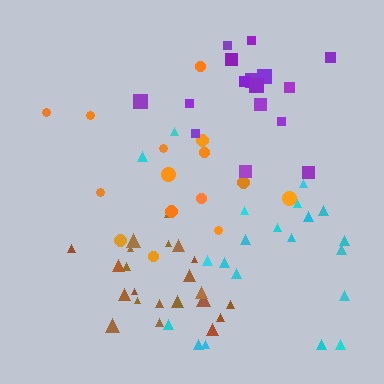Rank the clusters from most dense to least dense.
brown, purple, cyan, orange.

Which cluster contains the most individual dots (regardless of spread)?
Brown (22).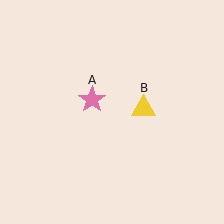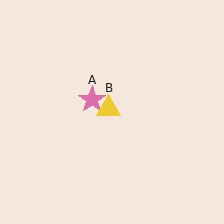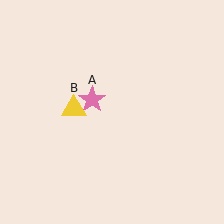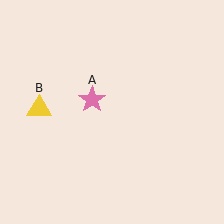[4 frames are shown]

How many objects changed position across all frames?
1 object changed position: yellow triangle (object B).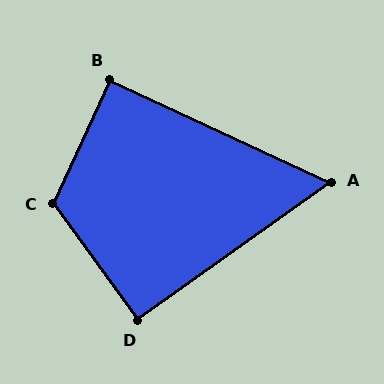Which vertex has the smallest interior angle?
A, at approximately 60 degrees.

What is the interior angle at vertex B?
Approximately 90 degrees (approximately right).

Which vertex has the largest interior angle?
C, at approximately 120 degrees.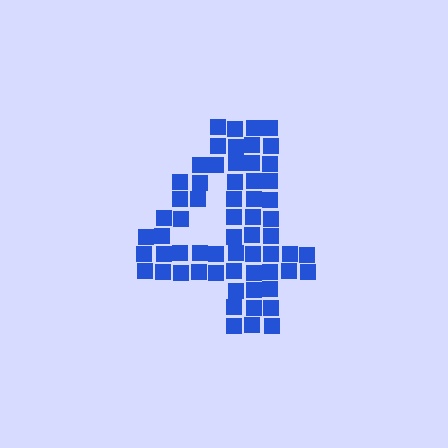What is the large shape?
The large shape is the digit 4.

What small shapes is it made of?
It is made of small squares.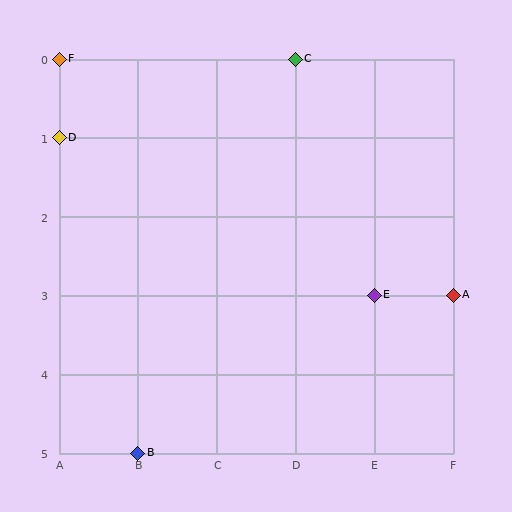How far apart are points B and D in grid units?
Points B and D are 1 column and 4 rows apart (about 4.1 grid units diagonally).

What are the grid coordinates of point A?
Point A is at grid coordinates (F, 3).